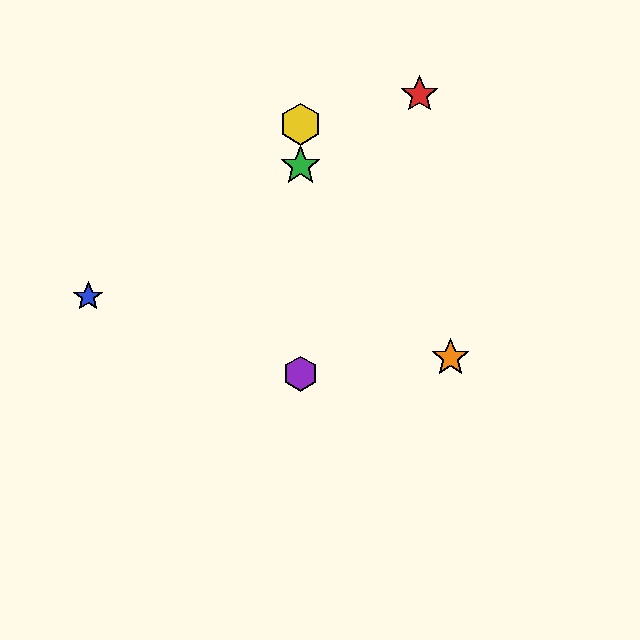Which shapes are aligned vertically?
The green star, the yellow hexagon, the purple hexagon are aligned vertically.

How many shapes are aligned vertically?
3 shapes (the green star, the yellow hexagon, the purple hexagon) are aligned vertically.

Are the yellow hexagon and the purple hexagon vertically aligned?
Yes, both are at x≈301.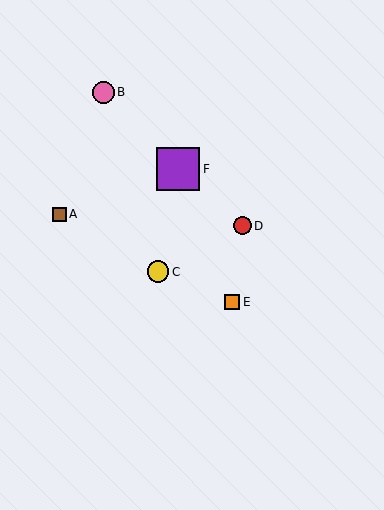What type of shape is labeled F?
Shape F is a purple square.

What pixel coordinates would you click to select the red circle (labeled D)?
Click at (242, 226) to select the red circle D.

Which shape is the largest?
The purple square (labeled F) is the largest.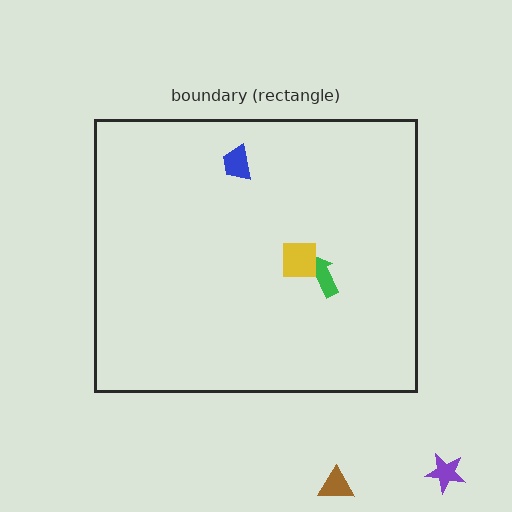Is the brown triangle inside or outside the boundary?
Outside.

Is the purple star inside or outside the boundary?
Outside.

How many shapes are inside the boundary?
3 inside, 2 outside.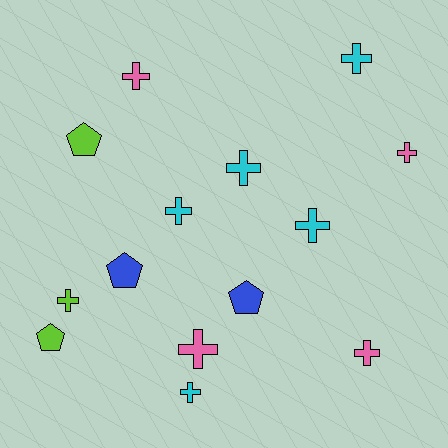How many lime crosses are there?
There is 1 lime cross.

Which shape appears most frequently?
Cross, with 10 objects.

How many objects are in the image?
There are 14 objects.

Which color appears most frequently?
Cyan, with 5 objects.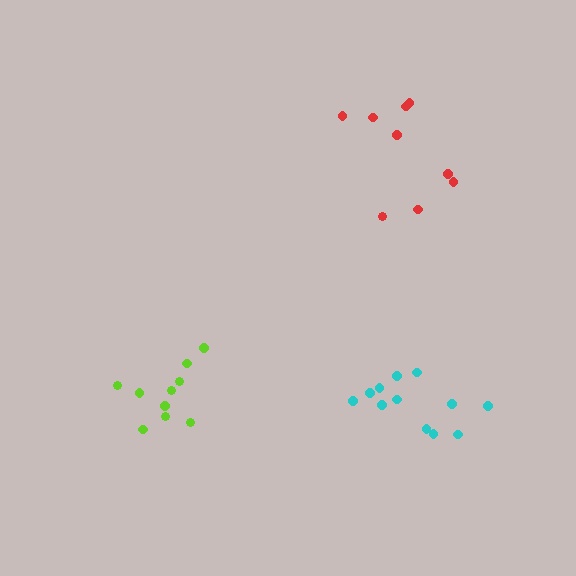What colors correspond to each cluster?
The clusters are colored: red, lime, cyan.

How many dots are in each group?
Group 1: 9 dots, Group 2: 10 dots, Group 3: 12 dots (31 total).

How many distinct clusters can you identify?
There are 3 distinct clusters.